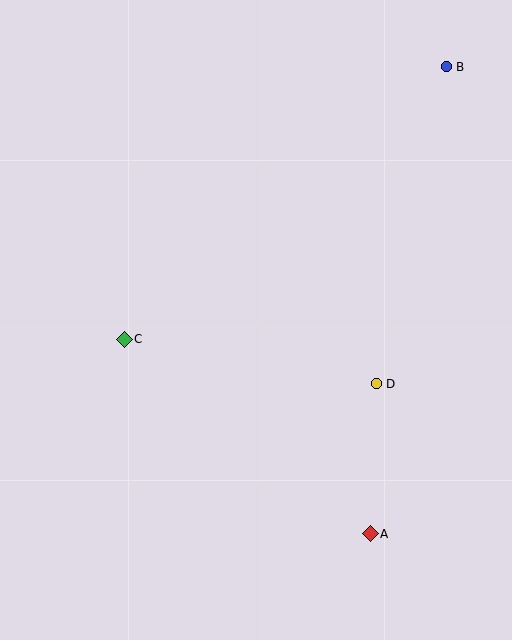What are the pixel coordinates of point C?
Point C is at (124, 339).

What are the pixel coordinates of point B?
Point B is at (446, 67).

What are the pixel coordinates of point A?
Point A is at (370, 534).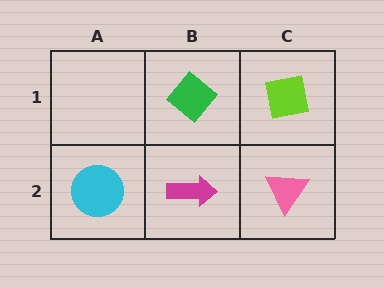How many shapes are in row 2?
3 shapes.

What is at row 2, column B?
A magenta arrow.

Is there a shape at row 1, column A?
No, that cell is empty.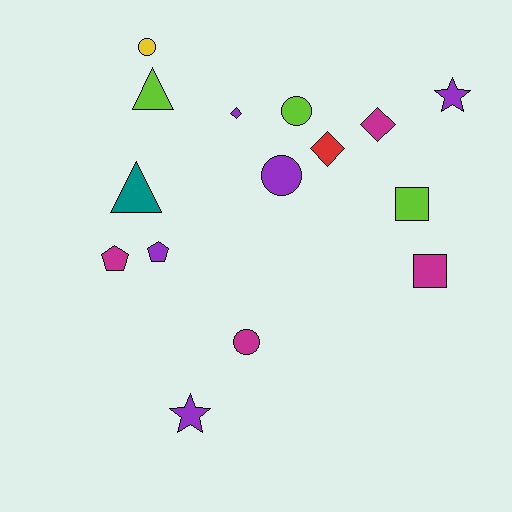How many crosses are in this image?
There are no crosses.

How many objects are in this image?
There are 15 objects.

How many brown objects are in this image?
There are no brown objects.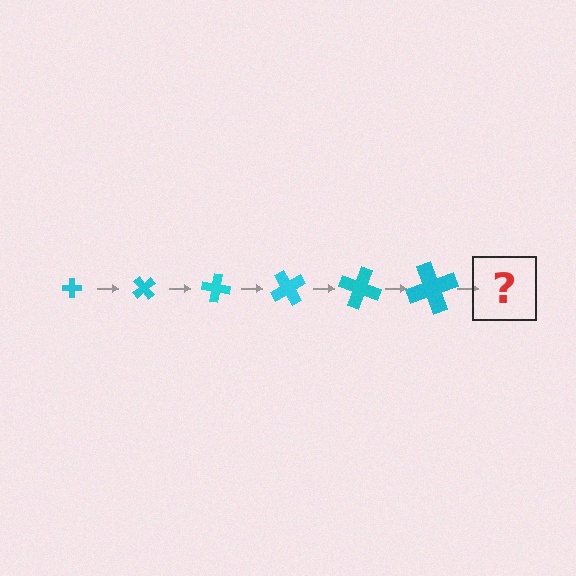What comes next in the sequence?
The next element should be a cross, larger than the previous one and rotated 300 degrees from the start.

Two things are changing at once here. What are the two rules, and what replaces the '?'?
The two rules are that the cross grows larger each step and it rotates 50 degrees each step. The '?' should be a cross, larger than the previous one and rotated 300 degrees from the start.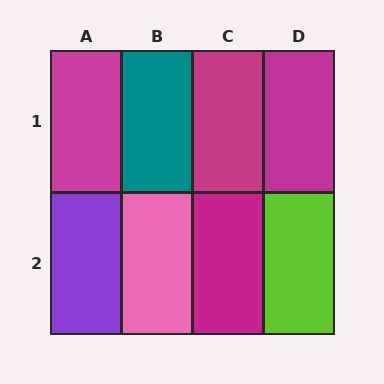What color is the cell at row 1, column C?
Magenta.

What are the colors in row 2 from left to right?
Purple, pink, magenta, lime.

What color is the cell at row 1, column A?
Magenta.